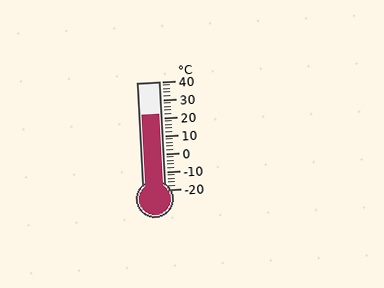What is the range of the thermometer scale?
The thermometer scale ranges from -20°C to 40°C.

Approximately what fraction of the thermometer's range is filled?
The thermometer is filled to approximately 70% of its range.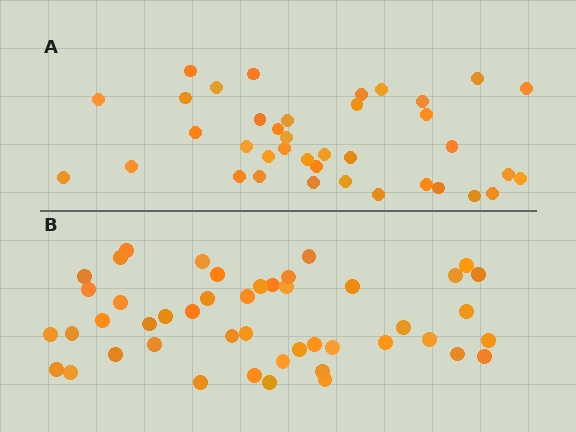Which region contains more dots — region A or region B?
Region B (the bottom region) has more dots.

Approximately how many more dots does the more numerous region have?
Region B has roughly 8 or so more dots than region A.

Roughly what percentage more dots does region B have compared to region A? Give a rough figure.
About 20% more.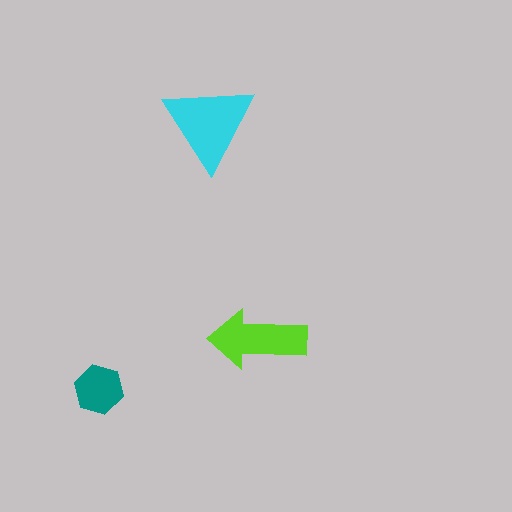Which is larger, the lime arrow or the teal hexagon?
The lime arrow.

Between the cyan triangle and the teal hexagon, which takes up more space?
The cyan triangle.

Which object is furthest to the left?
The teal hexagon is leftmost.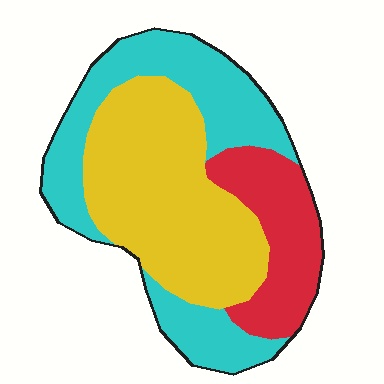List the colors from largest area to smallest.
From largest to smallest: yellow, cyan, red.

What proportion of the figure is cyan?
Cyan takes up between a third and a half of the figure.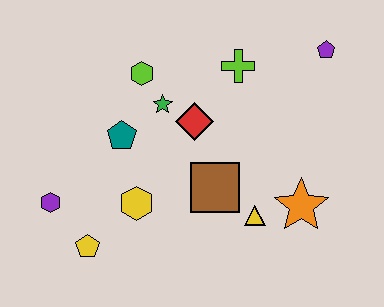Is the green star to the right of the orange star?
No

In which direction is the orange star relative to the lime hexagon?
The orange star is to the right of the lime hexagon.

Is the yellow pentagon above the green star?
No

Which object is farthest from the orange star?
The purple hexagon is farthest from the orange star.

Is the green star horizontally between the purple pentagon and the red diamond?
No